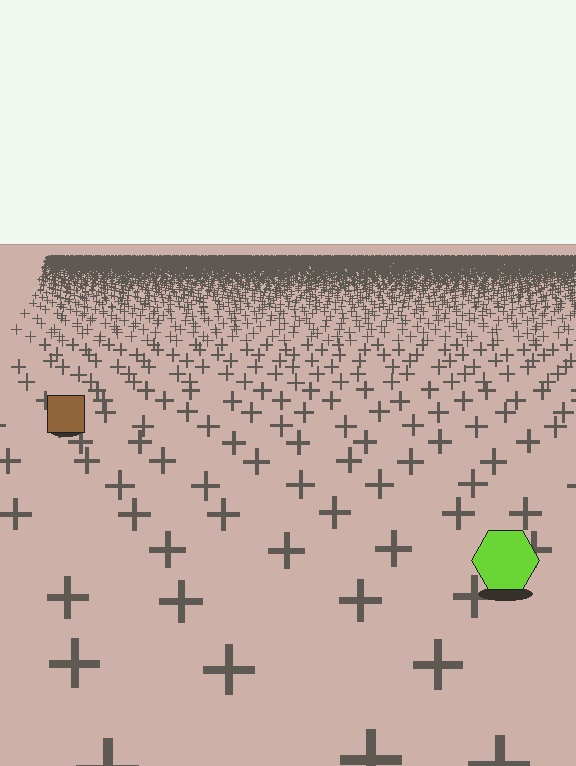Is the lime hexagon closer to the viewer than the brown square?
Yes. The lime hexagon is closer — you can tell from the texture gradient: the ground texture is coarser near it.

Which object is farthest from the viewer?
The brown square is farthest from the viewer. It appears smaller and the ground texture around it is denser.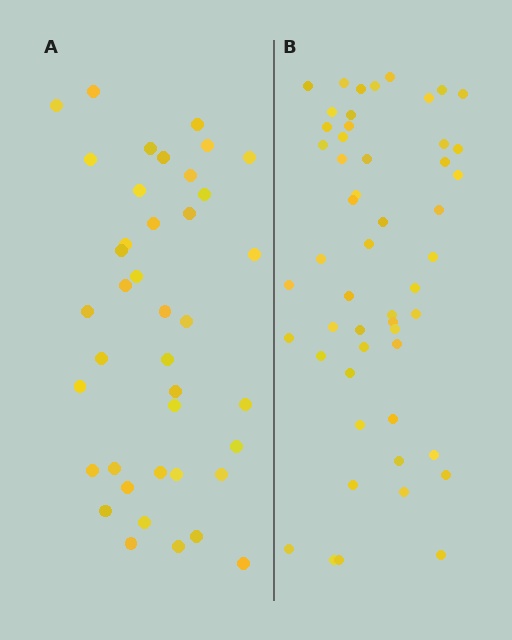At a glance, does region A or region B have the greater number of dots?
Region B (the right region) has more dots.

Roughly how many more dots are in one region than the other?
Region B has roughly 12 or so more dots than region A.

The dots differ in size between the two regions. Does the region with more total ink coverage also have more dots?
No. Region A has more total ink coverage because its dots are larger, but region B actually contains more individual dots. Total area can be misleading — the number of items is what matters here.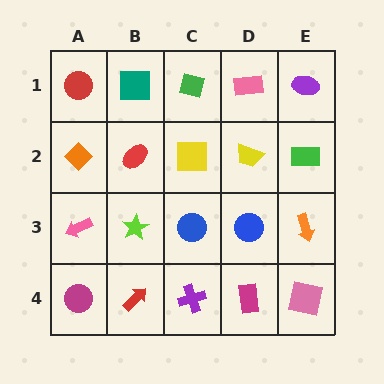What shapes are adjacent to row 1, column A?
An orange diamond (row 2, column A), a teal square (row 1, column B).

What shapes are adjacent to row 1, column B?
A red ellipse (row 2, column B), a red circle (row 1, column A), a green diamond (row 1, column C).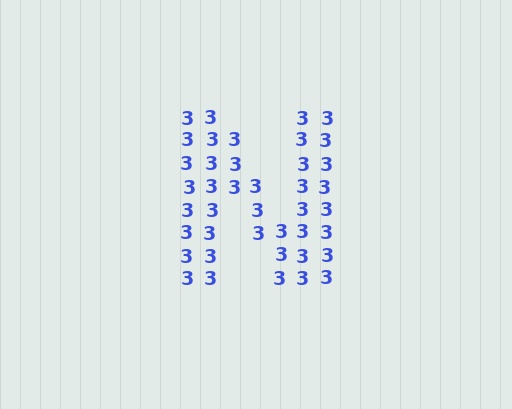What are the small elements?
The small elements are digit 3's.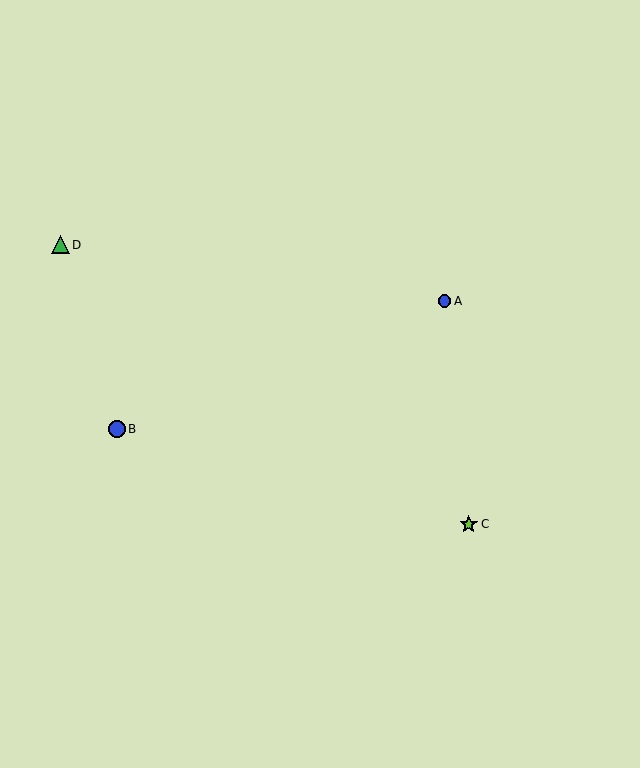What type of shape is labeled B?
Shape B is a blue circle.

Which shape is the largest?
The lime star (labeled C) is the largest.